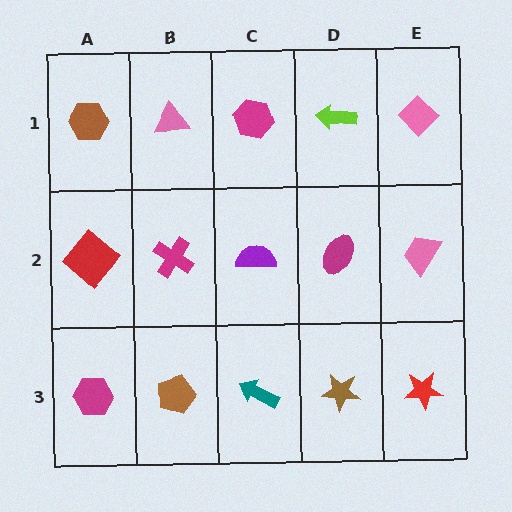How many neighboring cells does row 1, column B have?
3.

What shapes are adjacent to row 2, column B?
A pink triangle (row 1, column B), a brown pentagon (row 3, column B), a red diamond (row 2, column A), a purple semicircle (row 2, column C).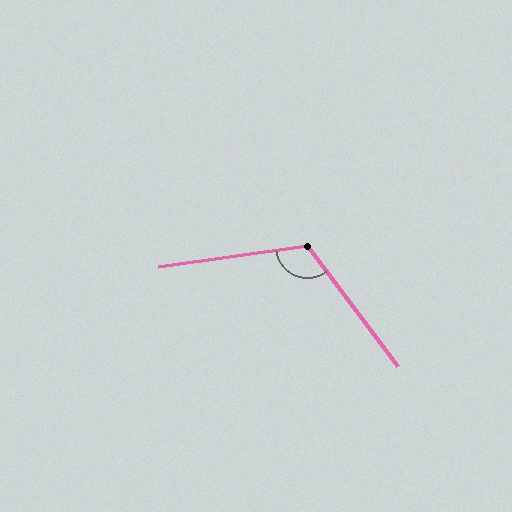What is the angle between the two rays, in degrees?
Approximately 119 degrees.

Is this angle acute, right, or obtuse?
It is obtuse.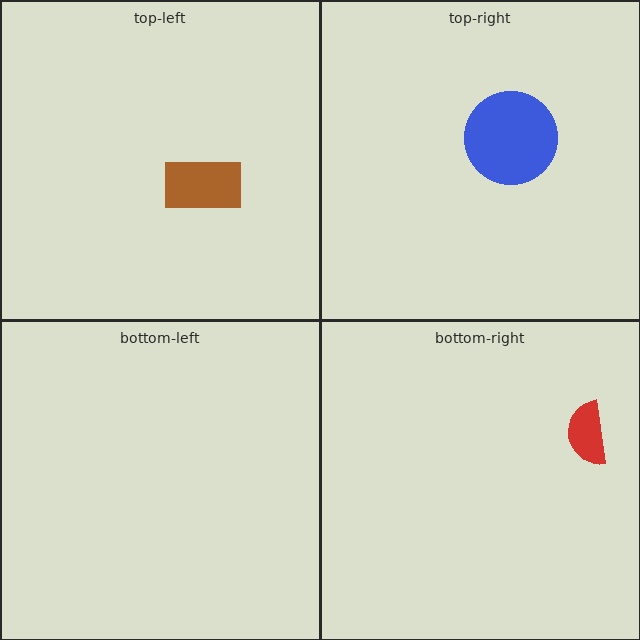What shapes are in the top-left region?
The brown rectangle.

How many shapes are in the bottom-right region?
1.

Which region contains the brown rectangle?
The top-left region.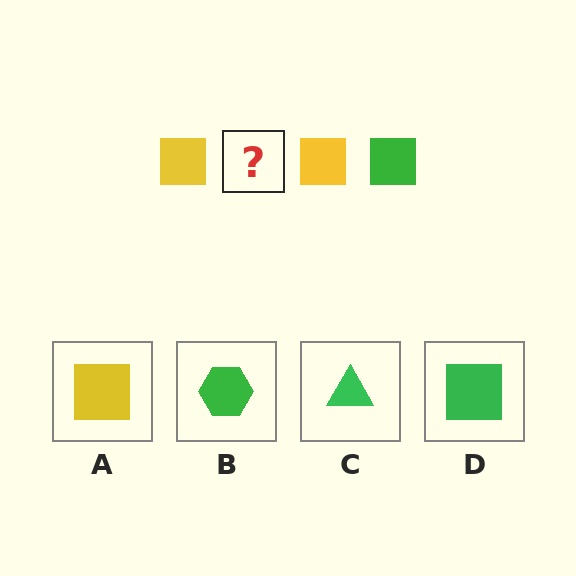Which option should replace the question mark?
Option D.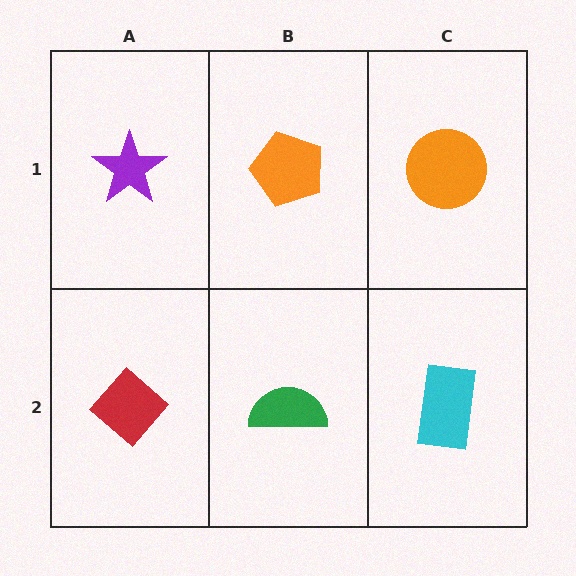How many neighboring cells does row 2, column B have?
3.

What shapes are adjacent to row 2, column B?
An orange pentagon (row 1, column B), a red diamond (row 2, column A), a cyan rectangle (row 2, column C).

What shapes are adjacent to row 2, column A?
A purple star (row 1, column A), a green semicircle (row 2, column B).